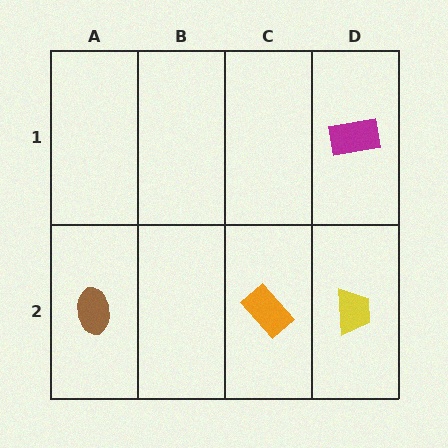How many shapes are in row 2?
3 shapes.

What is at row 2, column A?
A brown ellipse.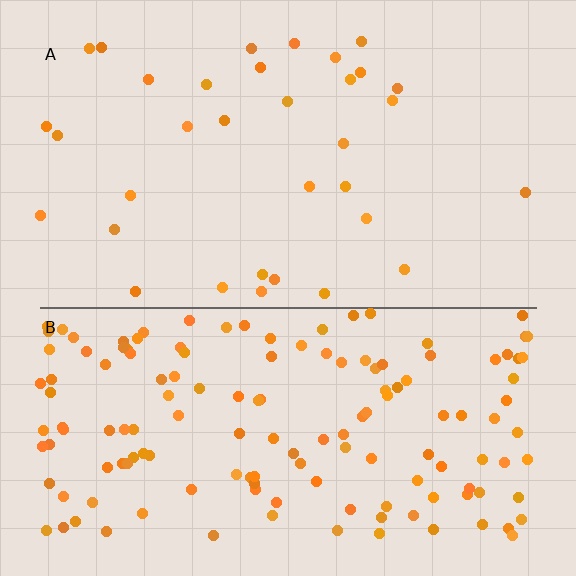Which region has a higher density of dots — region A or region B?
B (the bottom).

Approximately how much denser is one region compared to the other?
Approximately 4.4× — region B over region A.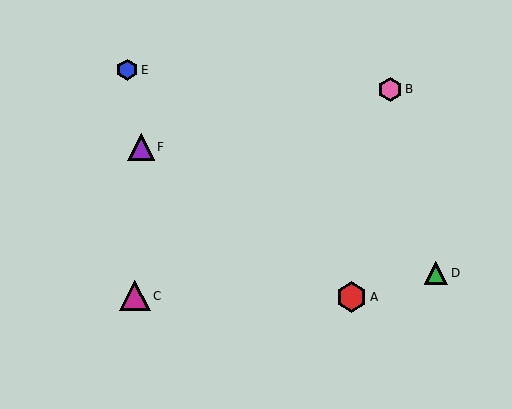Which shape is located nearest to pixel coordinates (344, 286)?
The red hexagon (labeled A) at (351, 297) is nearest to that location.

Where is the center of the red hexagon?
The center of the red hexagon is at (351, 297).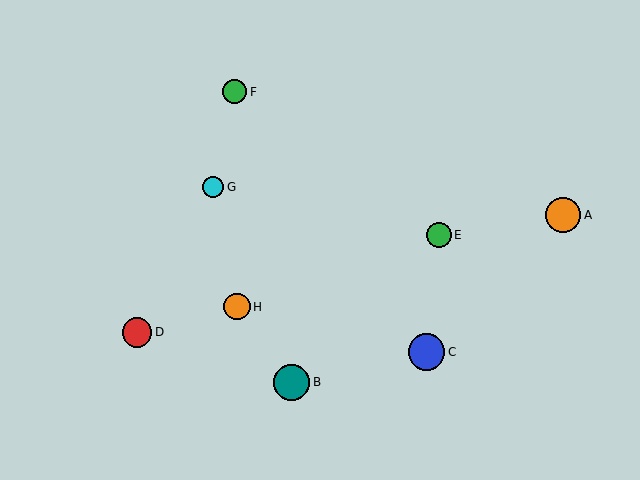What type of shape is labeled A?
Shape A is an orange circle.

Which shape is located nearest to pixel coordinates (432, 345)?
The blue circle (labeled C) at (426, 352) is nearest to that location.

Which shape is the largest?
The blue circle (labeled C) is the largest.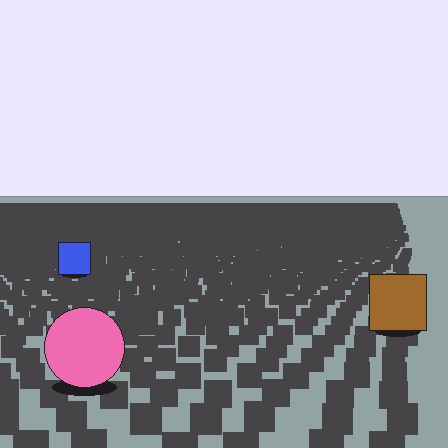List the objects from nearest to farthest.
From nearest to farthest: the pink circle, the brown square, the blue square.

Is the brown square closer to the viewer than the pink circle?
No. The pink circle is closer — you can tell from the texture gradient: the ground texture is coarser near it.